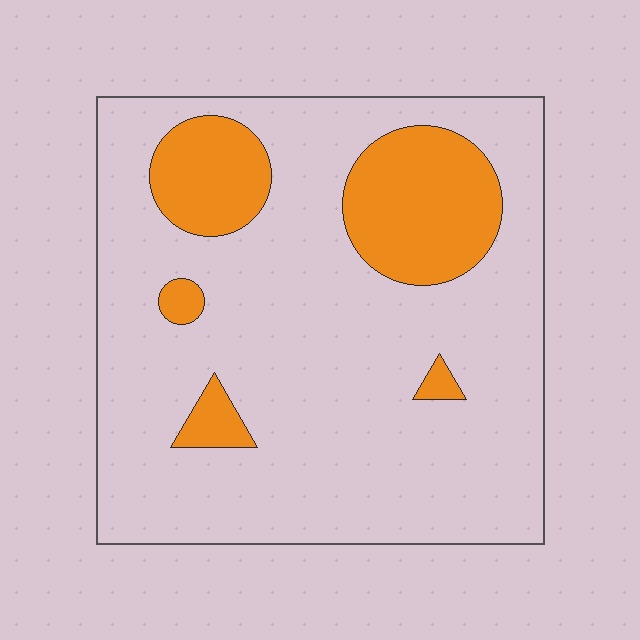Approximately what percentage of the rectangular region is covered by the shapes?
Approximately 20%.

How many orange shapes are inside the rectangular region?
5.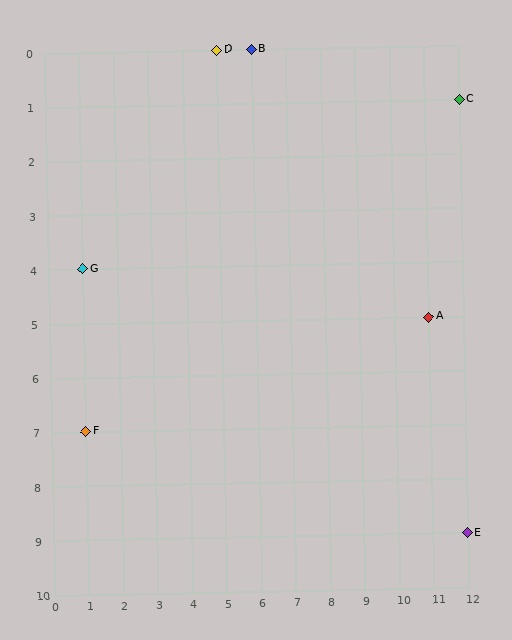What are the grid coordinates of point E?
Point E is at grid coordinates (12, 9).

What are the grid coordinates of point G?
Point G is at grid coordinates (1, 4).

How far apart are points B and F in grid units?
Points B and F are 5 columns and 7 rows apart (about 8.6 grid units diagonally).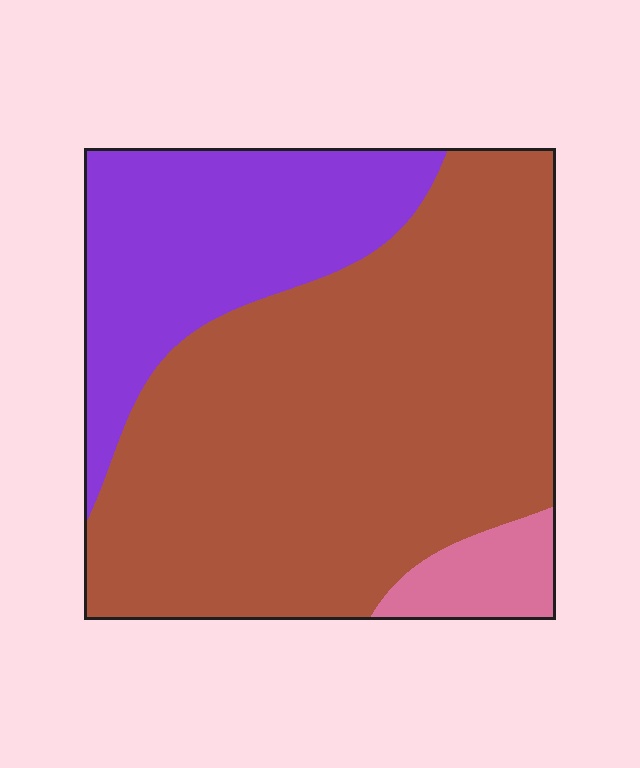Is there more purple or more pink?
Purple.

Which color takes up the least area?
Pink, at roughly 5%.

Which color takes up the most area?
Brown, at roughly 65%.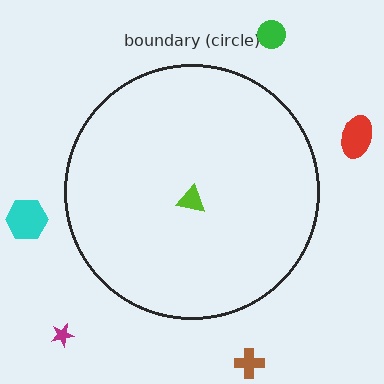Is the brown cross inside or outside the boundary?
Outside.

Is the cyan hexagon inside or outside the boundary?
Outside.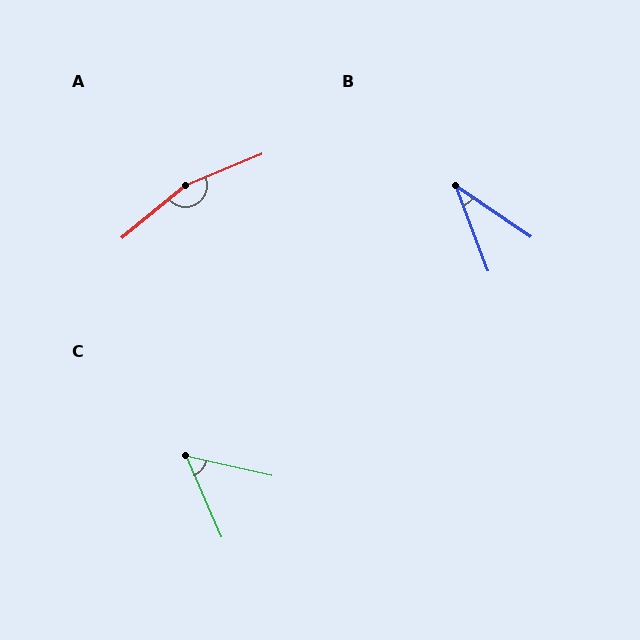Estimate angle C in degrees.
Approximately 54 degrees.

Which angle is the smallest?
B, at approximately 35 degrees.